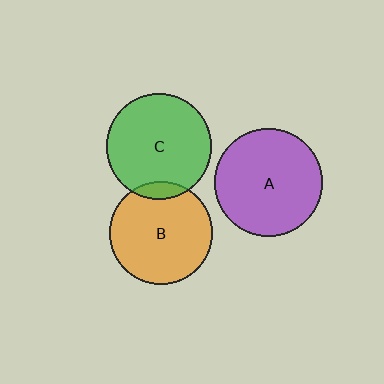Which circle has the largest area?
Circle A (purple).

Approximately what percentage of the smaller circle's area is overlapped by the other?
Approximately 10%.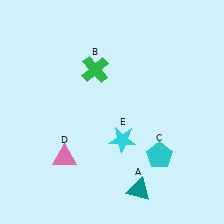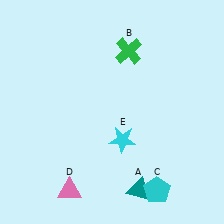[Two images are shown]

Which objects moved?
The objects that moved are: the green cross (B), the cyan pentagon (C), the pink triangle (D).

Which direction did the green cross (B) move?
The green cross (B) moved right.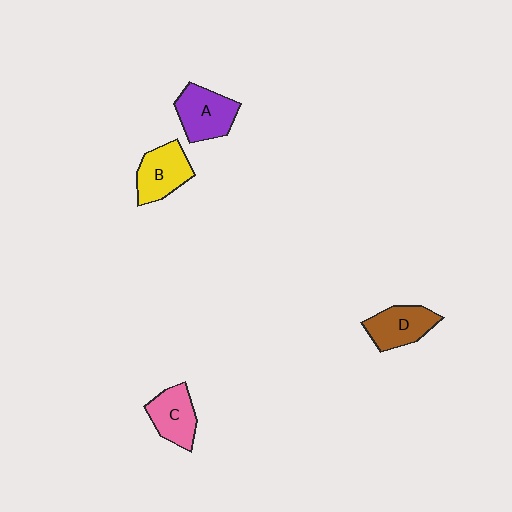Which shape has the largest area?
Shape A (purple).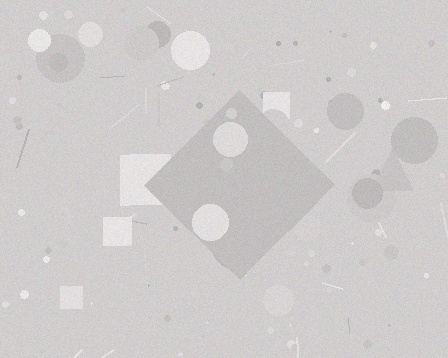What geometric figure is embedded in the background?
A diamond is embedded in the background.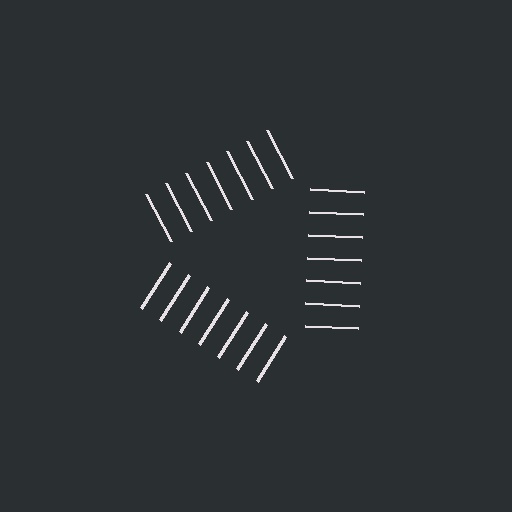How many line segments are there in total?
21 — 7 along each of the 3 edges.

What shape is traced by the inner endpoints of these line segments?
An illusory triangle — the line segments terminate on its edges but no continuous stroke is drawn.